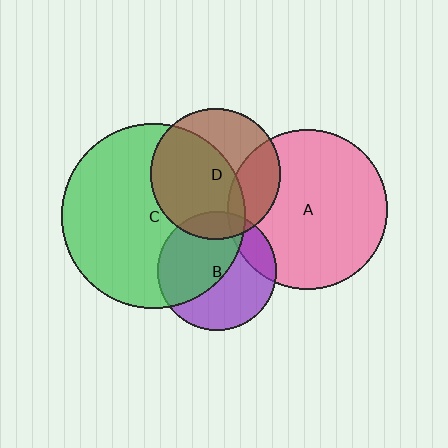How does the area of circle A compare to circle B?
Approximately 1.8 times.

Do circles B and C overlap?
Yes.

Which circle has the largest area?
Circle C (green).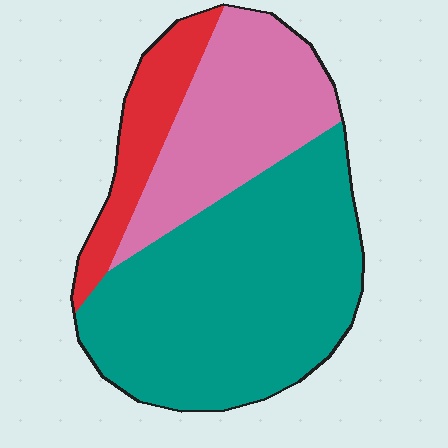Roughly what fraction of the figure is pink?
Pink takes up between a quarter and a half of the figure.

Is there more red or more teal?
Teal.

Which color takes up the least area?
Red, at roughly 15%.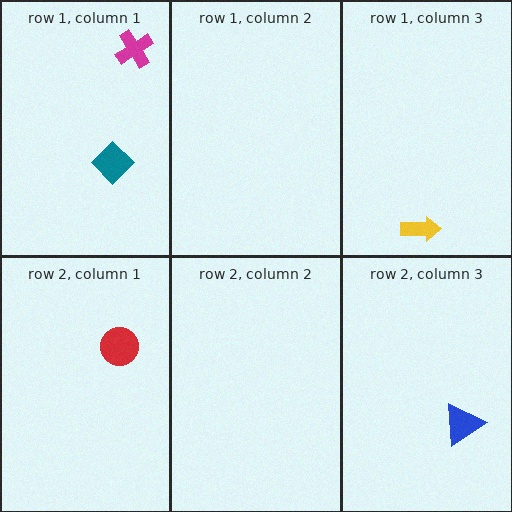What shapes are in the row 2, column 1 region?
The red circle.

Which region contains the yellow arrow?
The row 1, column 3 region.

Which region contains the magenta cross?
The row 1, column 1 region.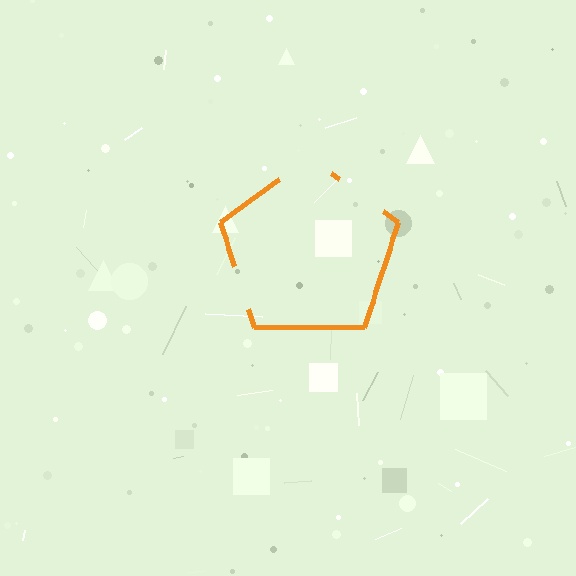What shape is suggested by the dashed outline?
The dashed outline suggests a pentagon.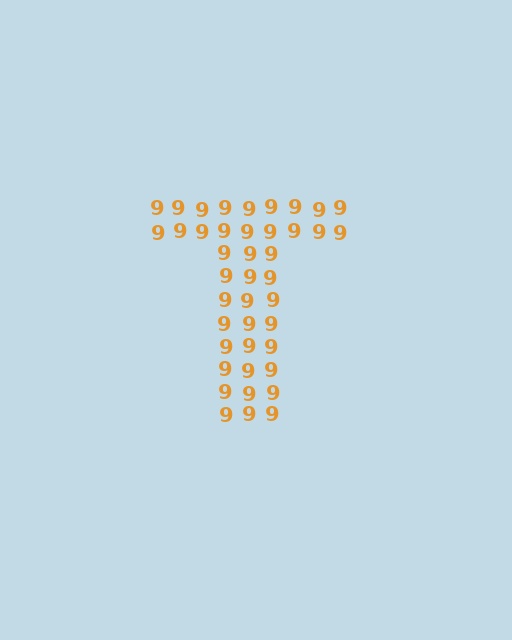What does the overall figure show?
The overall figure shows the letter T.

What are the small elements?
The small elements are digit 9's.